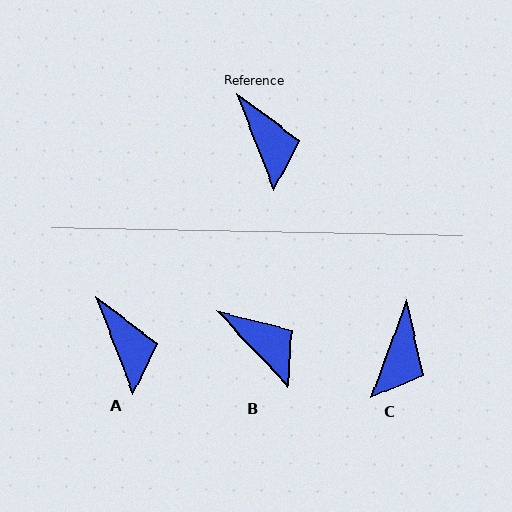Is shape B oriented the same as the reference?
No, it is off by about 23 degrees.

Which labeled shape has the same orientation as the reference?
A.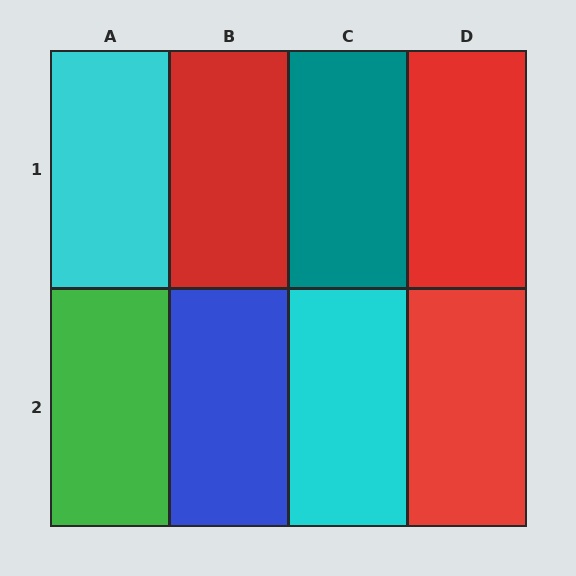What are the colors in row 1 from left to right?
Cyan, red, teal, red.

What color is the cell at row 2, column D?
Red.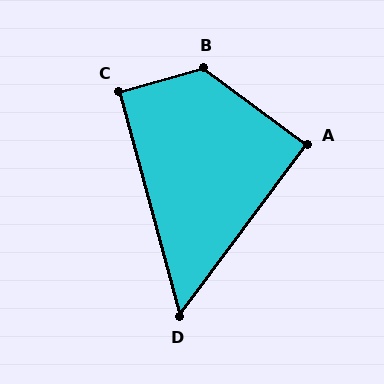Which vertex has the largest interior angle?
B, at approximately 128 degrees.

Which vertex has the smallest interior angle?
D, at approximately 52 degrees.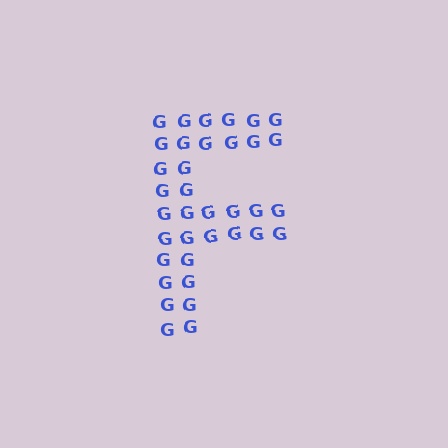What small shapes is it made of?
It is made of small letter G's.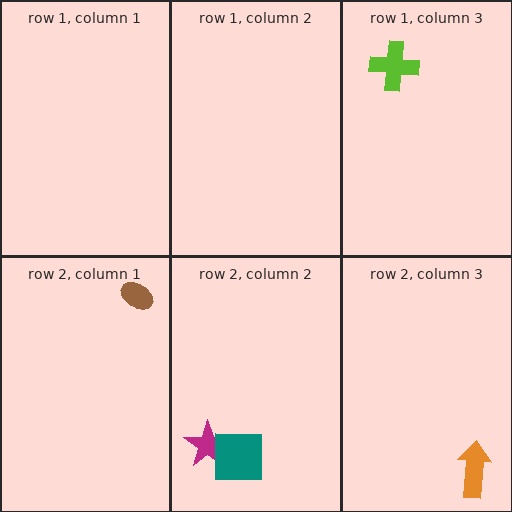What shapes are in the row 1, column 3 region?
The lime cross.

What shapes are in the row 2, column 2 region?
The magenta star, the teal square.